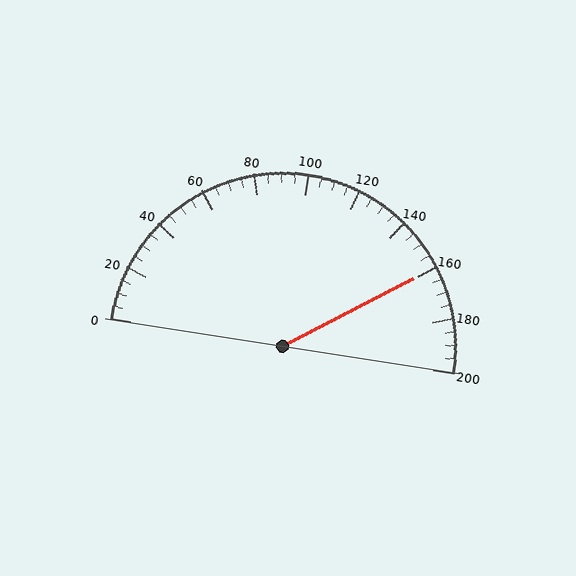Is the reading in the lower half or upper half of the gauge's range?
The reading is in the upper half of the range (0 to 200).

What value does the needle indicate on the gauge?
The needle indicates approximately 160.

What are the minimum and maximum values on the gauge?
The gauge ranges from 0 to 200.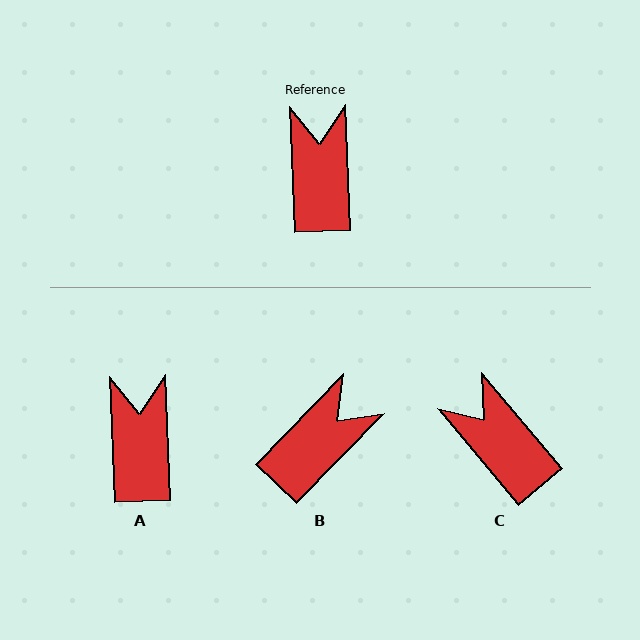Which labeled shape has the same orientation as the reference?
A.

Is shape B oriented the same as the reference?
No, it is off by about 46 degrees.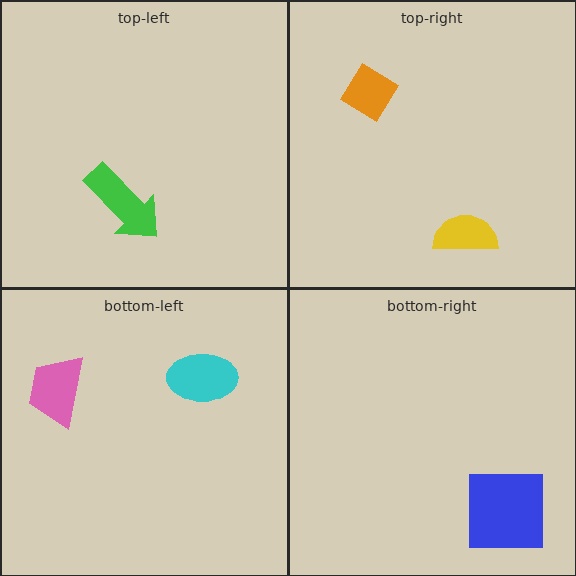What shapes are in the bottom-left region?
The pink trapezoid, the cyan ellipse.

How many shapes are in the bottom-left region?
2.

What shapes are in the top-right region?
The yellow semicircle, the orange diamond.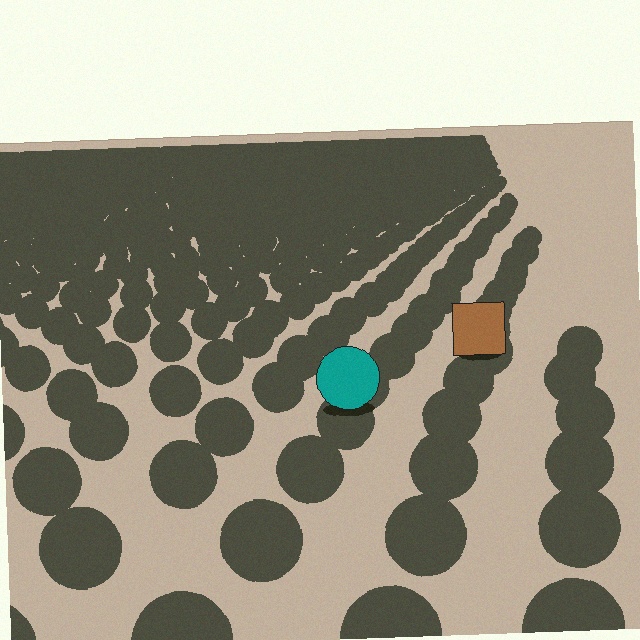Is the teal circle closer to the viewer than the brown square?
Yes. The teal circle is closer — you can tell from the texture gradient: the ground texture is coarser near it.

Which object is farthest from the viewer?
The brown square is farthest from the viewer. It appears smaller and the ground texture around it is denser.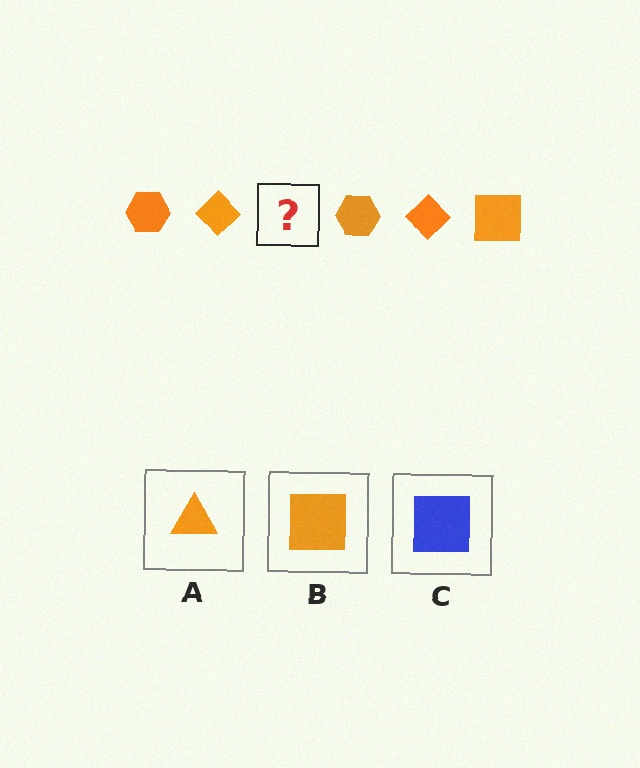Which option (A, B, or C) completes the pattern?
B.